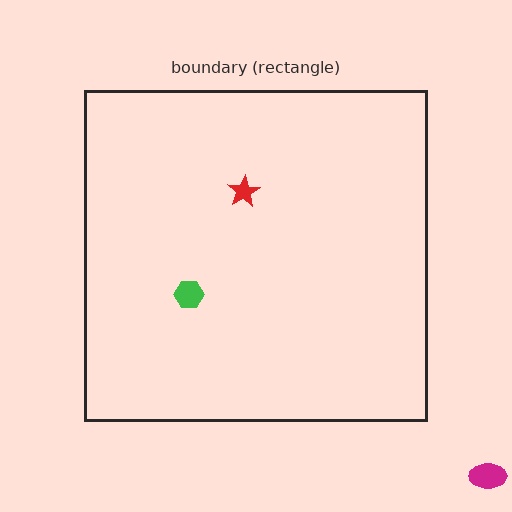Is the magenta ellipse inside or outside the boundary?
Outside.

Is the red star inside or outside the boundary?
Inside.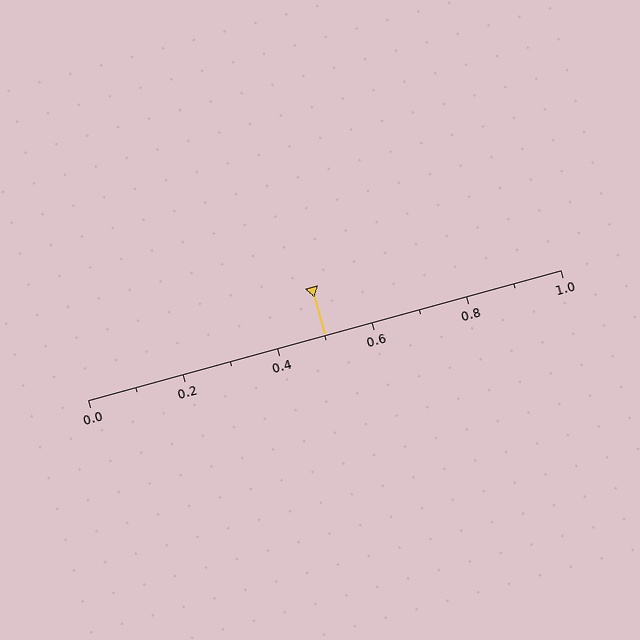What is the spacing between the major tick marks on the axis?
The major ticks are spaced 0.2 apart.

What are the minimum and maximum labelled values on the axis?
The axis runs from 0.0 to 1.0.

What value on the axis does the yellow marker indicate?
The marker indicates approximately 0.5.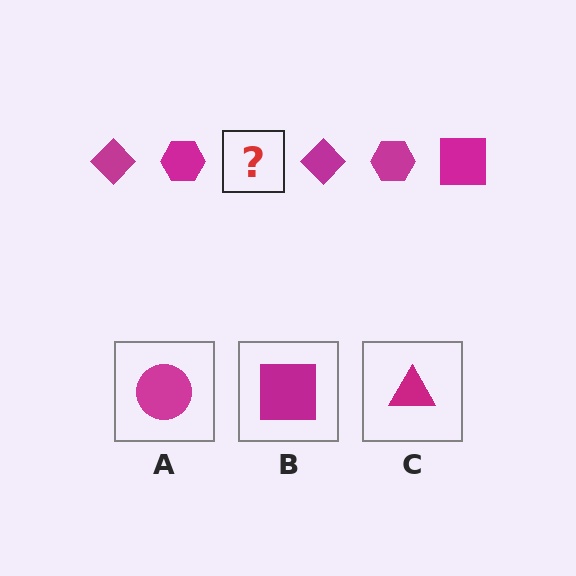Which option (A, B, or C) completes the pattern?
B.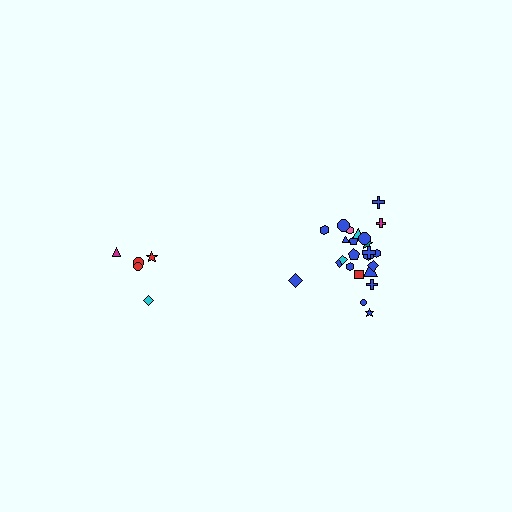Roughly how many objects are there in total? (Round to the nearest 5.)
Roughly 30 objects in total.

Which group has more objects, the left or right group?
The right group.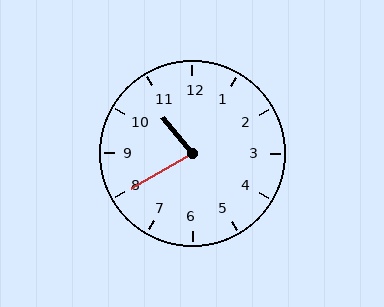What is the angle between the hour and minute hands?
Approximately 80 degrees.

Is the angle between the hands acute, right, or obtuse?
It is acute.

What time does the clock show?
10:40.